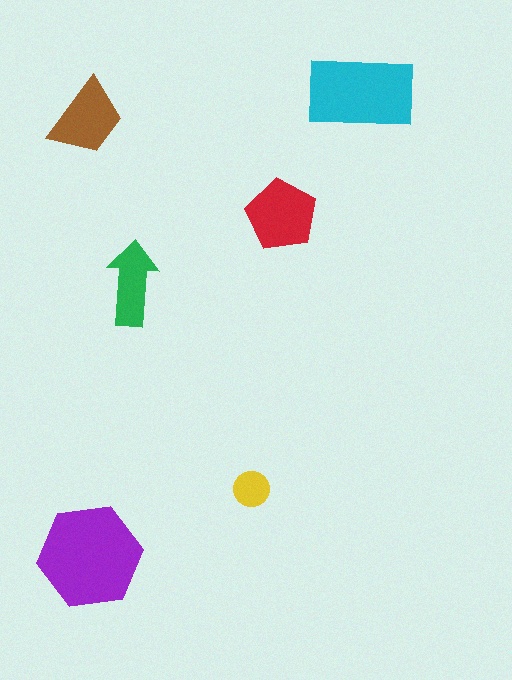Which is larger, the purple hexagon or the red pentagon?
The purple hexagon.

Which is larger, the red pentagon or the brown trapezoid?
The red pentagon.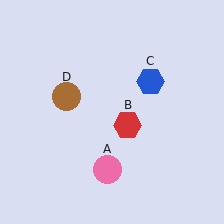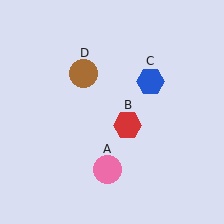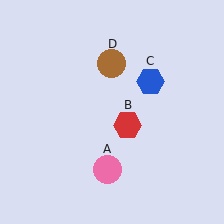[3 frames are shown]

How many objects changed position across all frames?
1 object changed position: brown circle (object D).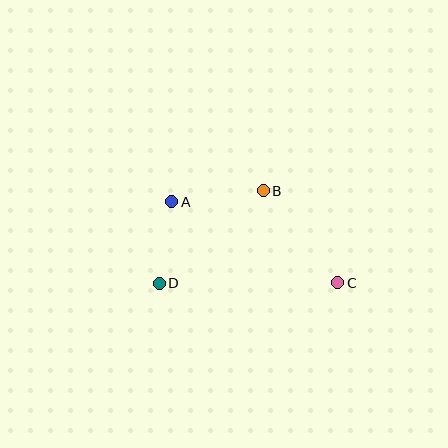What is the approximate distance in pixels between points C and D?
The distance between C and D is approximately 178 pixels.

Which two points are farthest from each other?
Points A and C are farthest from each other.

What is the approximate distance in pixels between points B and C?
The distance between B and C is approximately 118 pixels.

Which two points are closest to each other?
Points A and D are closest to each other.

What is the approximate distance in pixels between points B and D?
The distance between B and D is approximately 139 pixels.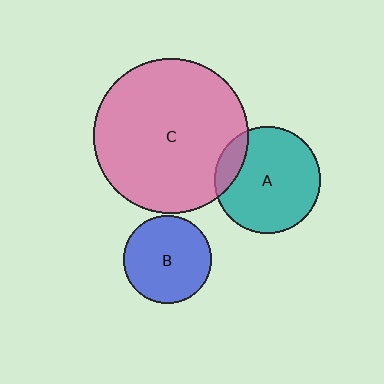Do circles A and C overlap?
Yes.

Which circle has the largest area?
Circle C (pink).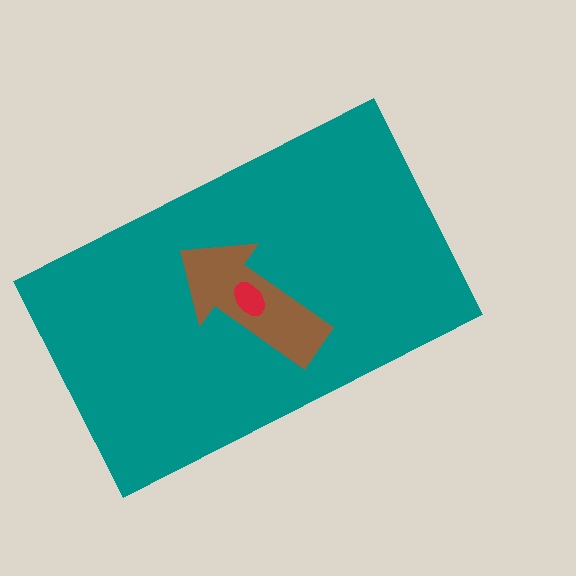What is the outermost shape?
The teal rectangle.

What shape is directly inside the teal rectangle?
The brown arrow.